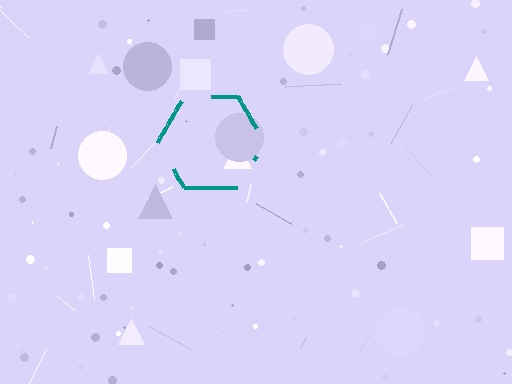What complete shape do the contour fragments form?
The contour fragments form a hexagon.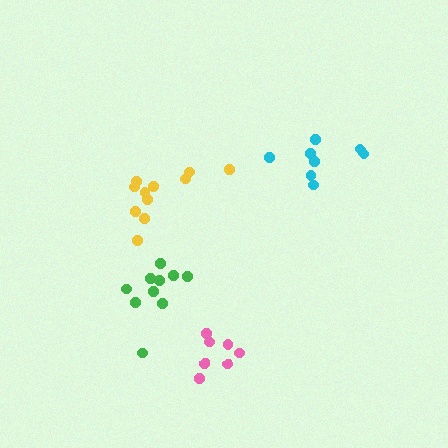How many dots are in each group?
Group 1: 8 dots, Group 2: 11 dots, Group 3: 10 dots, Group 4: 7 dots (36 total).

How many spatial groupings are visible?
There are 4 spatial groupings.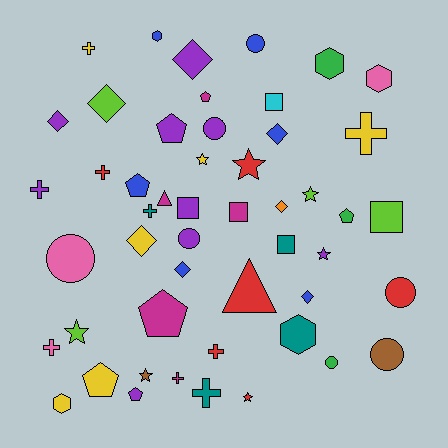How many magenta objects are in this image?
There are 5 magenta objects.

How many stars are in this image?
There are 7 stars.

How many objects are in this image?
There are 50 objects.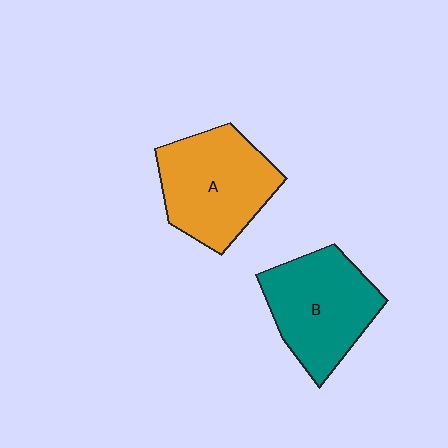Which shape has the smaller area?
Shape B (teal).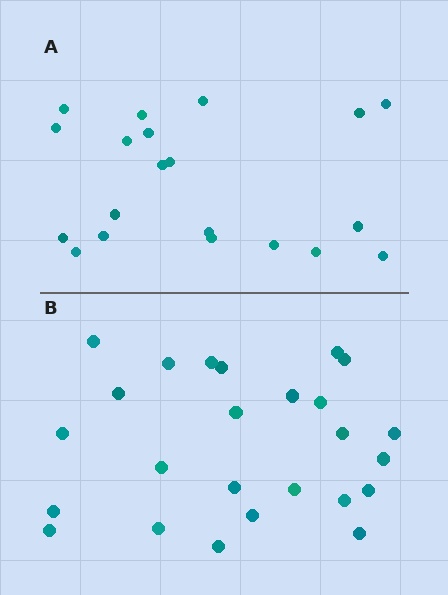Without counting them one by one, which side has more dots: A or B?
Region B (the bottom region) has more dots.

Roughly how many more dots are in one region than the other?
Region B has about 5 more dots than region A.